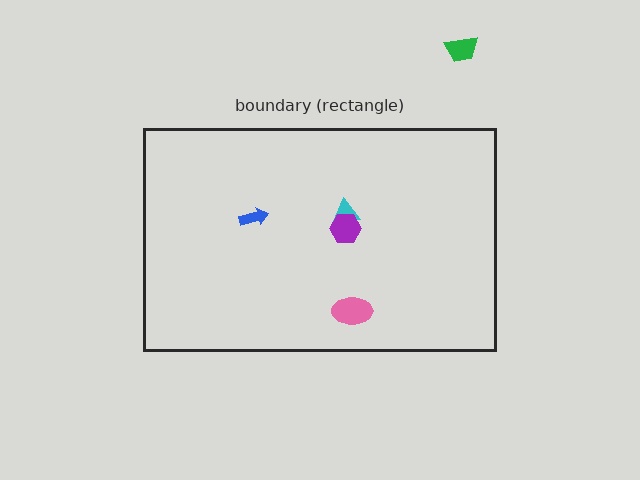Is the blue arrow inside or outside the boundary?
Inside.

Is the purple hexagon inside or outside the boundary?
Inside.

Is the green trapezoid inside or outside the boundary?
Outside.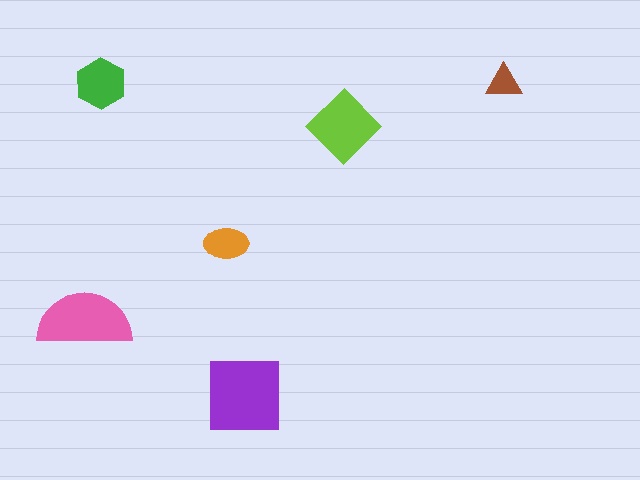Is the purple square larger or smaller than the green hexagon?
Larger.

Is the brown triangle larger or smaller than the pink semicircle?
Smaller.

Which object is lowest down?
The purple square is bottommost.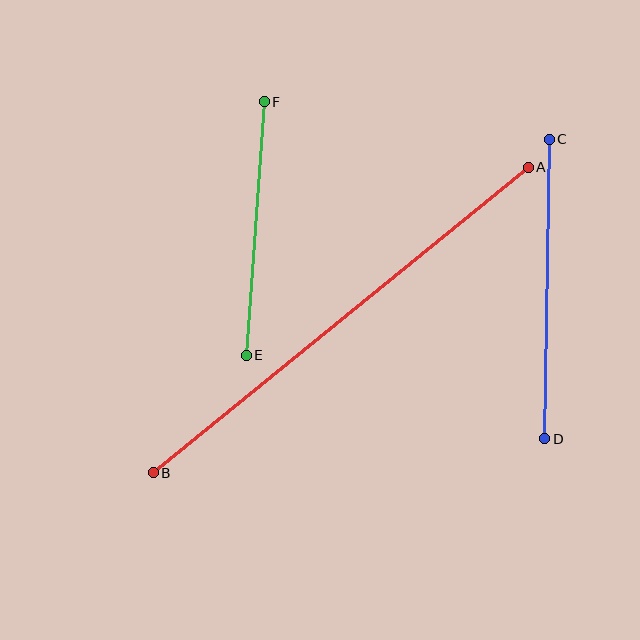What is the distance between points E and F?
The distance is approximately 254 pixels.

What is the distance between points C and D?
The distance is approximately 300 pixels.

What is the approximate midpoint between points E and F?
The midpoint is at approximately (255, 229) pixels.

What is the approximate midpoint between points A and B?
The midpoint is at approximately (341, 320) pixels.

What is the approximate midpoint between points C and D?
The midpoint is at approximately (547, 289) pixels.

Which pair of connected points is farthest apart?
Points A and B are farthest apart.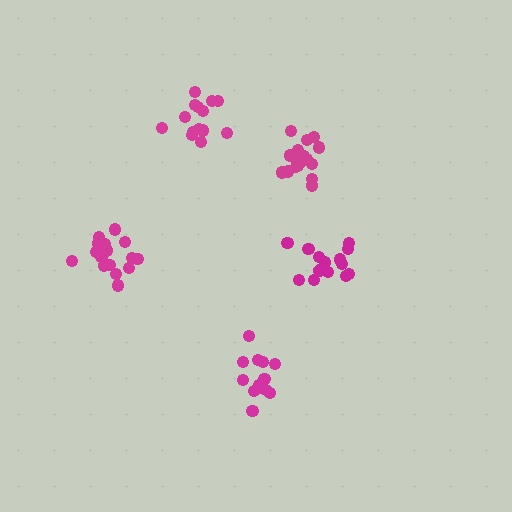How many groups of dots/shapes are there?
There are 5 groups.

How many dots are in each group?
Group 1: 14 dots, Group 2: 14 dots, Group 3: 14 dots, Group 4: 17 dots, Group 5: 18 dots (77 total).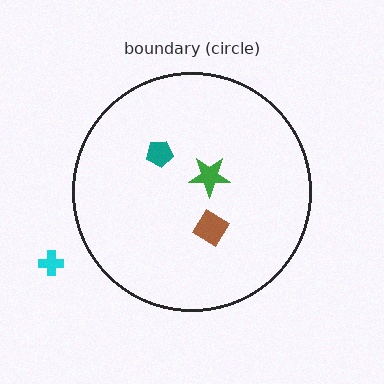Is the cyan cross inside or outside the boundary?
Outside.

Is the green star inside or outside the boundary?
Inside.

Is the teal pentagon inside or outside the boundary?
Inside.